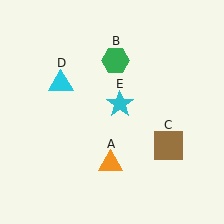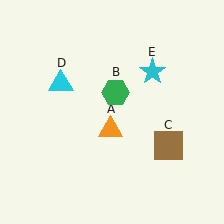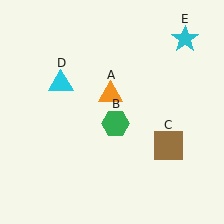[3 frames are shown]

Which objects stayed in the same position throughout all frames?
Brown square (object C) and cyan triangle (object D) remained stationary.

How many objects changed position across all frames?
3 objects changed position: orange triangle (object A), green hexagon (object B), cyan star (object E).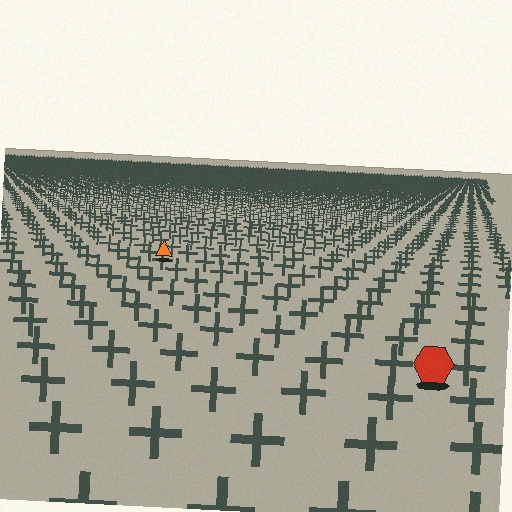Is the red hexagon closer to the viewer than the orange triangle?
Yes. The red hexagon is closer — you can tell from the texture gradient: the ground texture is coarser near it.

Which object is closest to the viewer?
The red hexagon is closest. The texture marks near it are larger and more spread out.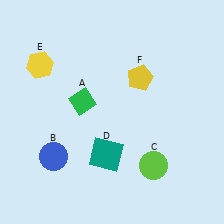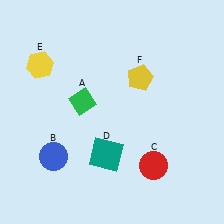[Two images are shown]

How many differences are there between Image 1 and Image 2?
There is 1 difference between the two images.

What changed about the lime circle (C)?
In Image 1, C is lime. In Image 2, it changed to red.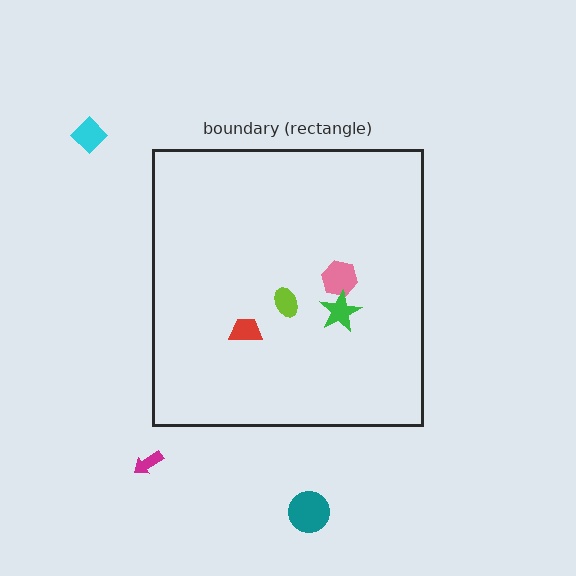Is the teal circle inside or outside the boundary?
Outside.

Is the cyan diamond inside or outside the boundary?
Outside.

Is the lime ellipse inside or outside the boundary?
Inside.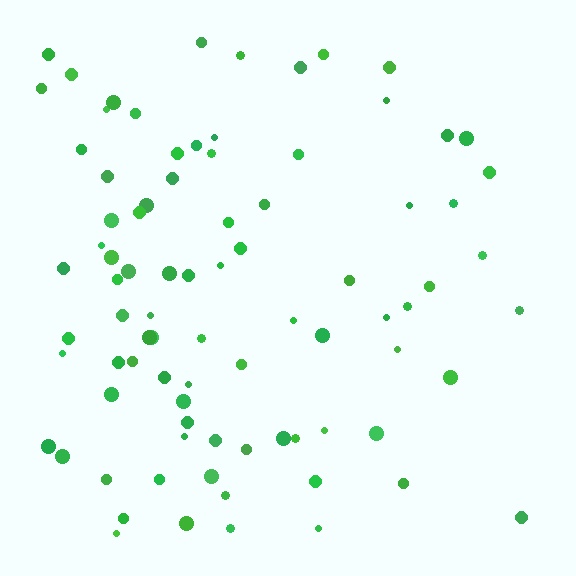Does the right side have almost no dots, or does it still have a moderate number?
Still a moderate number, just noticeably fewer than the left.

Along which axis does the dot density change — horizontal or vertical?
Horizontal.